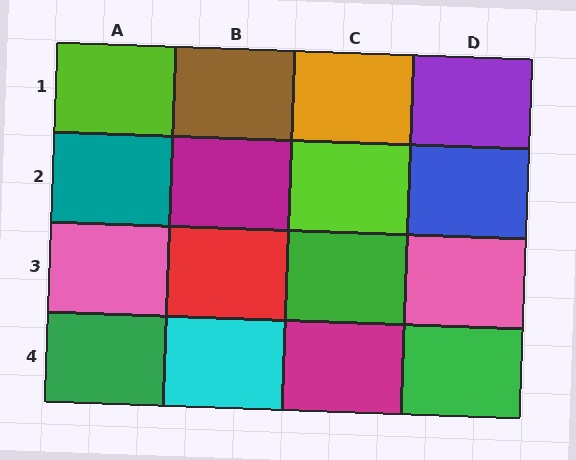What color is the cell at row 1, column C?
Orange.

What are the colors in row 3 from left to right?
Pink, red, green, pink.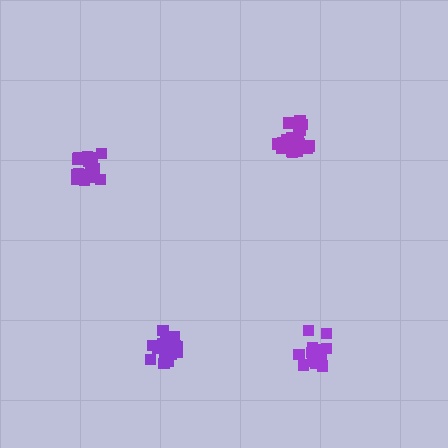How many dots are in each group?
Group 1: 18 dots, Group 2: 12 dots, Group 3: 18 dots, Group 4: 18 dots (66 total).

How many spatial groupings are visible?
There are 4 spatial groupings.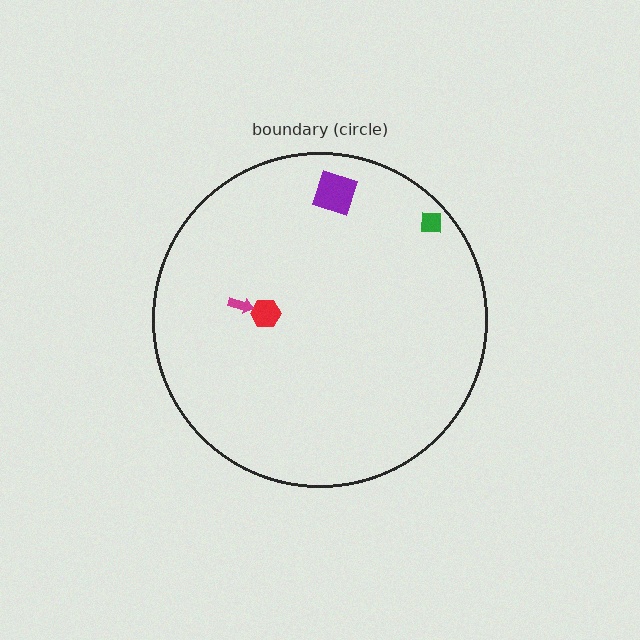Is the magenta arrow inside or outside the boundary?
Inside.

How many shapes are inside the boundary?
4 inside, 0 outside.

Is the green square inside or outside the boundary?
Inside.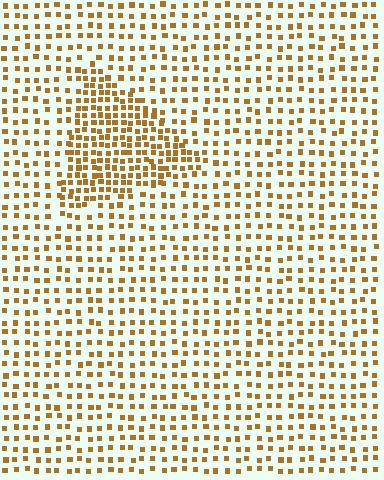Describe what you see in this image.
The image contains small brown elements arranged at two different densities. A triangle-shaped region is visible where the elements are more densely packed than the surrounding area.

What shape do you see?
I see a triangle.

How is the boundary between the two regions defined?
The boundary is defined by a change in element density (approximately 2.0x ratio). All elements are the same color, size, and shape.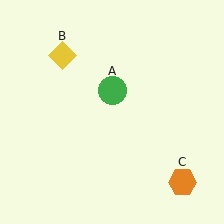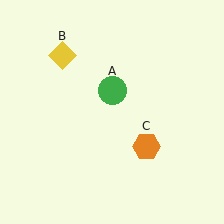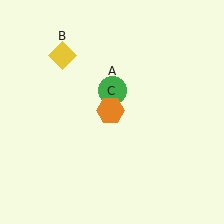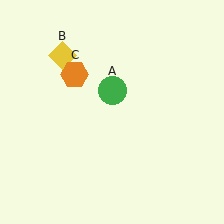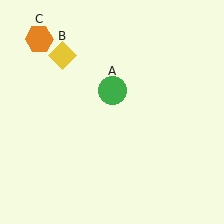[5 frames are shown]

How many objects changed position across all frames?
1 object changed position: orange hexagon (object C).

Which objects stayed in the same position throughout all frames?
Green circle (object A) and yellow diamond (object B) remained stationary.